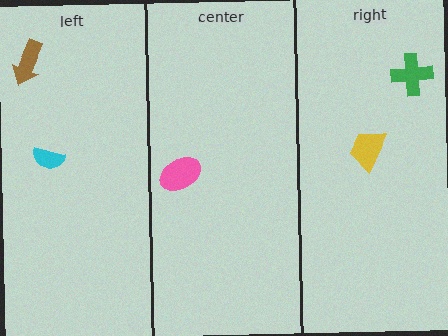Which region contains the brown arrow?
The left region.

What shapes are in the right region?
The yellow trapezoid, the green cross.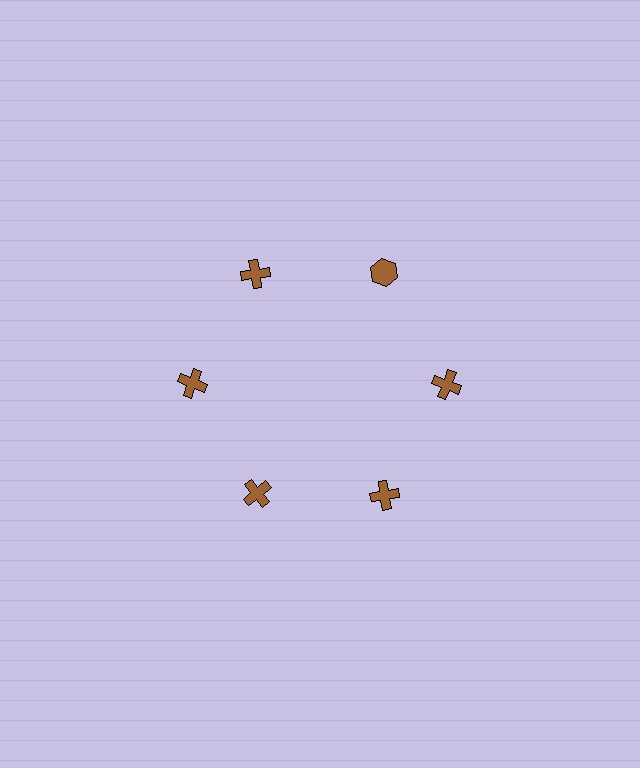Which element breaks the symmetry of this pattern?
The brown hexagon at roughly the 1 o'clock position breaks the symmetry. All other shapes are brown crosses.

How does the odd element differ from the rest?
It has a different shape: hexagon instead of cross.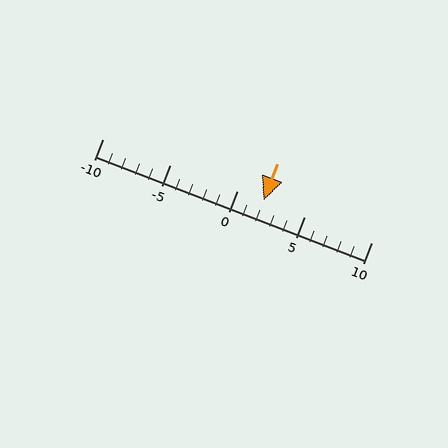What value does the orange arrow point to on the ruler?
The orange arrow points to approximately 2.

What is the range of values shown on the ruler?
The ruler shows values from -10 to 10.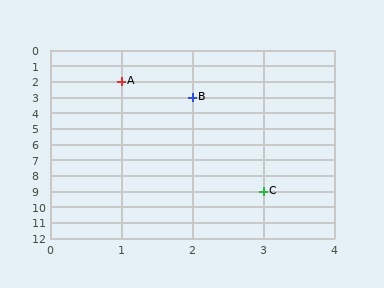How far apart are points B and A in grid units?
Points B and A are 1 column and 1 row apart (about 1.4 grid units diagonally).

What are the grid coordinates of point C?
Point C is at grid coordinates (3, 9).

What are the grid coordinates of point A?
Point A is at grid coordinates (1, 2).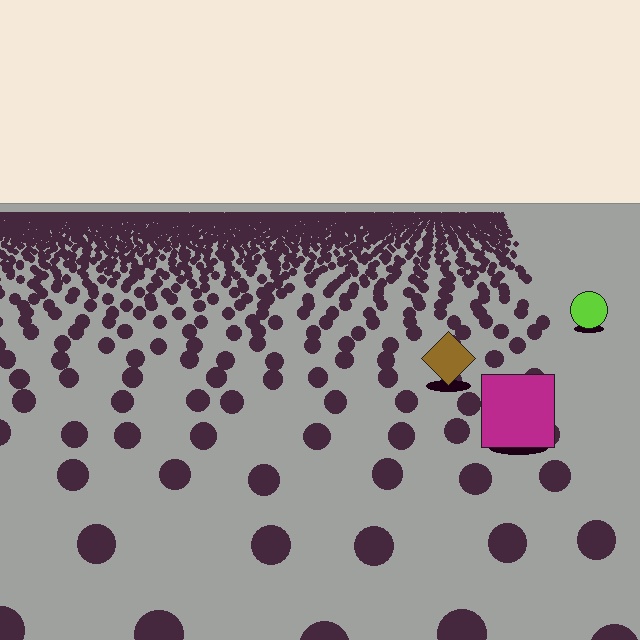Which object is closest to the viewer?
The magenta square is closest. The texture marks near it are larger and more spread out.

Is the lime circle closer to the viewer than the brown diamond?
No. The brown diamond is closer — you can tell from the texture gradient: the ground texture is coarser near it.